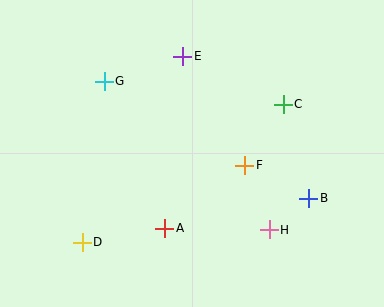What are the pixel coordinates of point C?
Point C is at (283, 104).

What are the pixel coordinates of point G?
Point G is at (104, 81).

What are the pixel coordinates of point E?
Point E is at (183, 56).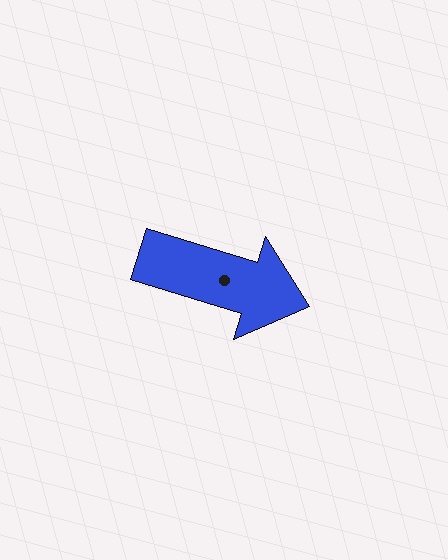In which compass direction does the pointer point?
East.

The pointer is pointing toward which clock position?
Roughly 4 o'clock.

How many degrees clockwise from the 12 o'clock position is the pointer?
Approximately 107 degrees.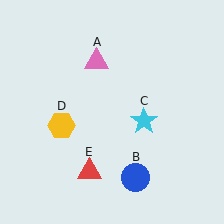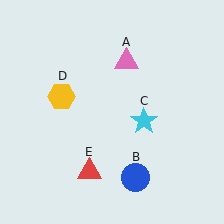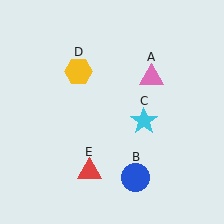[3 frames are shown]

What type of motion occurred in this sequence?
The pink triangle (object A), yellow hexagon (object D) rotated clockwise around the center of the scene.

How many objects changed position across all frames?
2 objects changed position: pink triangle (object A), yellow hexagon (object D).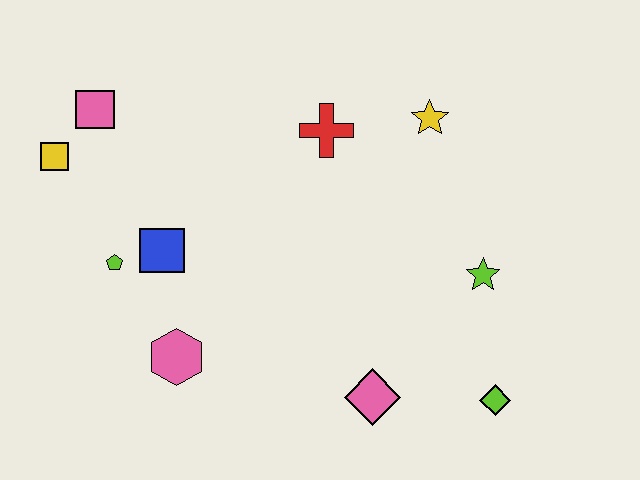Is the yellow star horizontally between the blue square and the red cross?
No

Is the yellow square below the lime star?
No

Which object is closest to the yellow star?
The red cross is closest to the yellow star.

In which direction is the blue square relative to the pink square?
The blue square is below the pink square.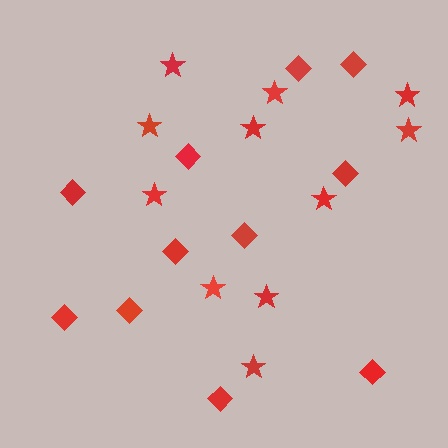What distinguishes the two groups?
There are 2 groups: one group of diamonds (11) and one group of stars (11).